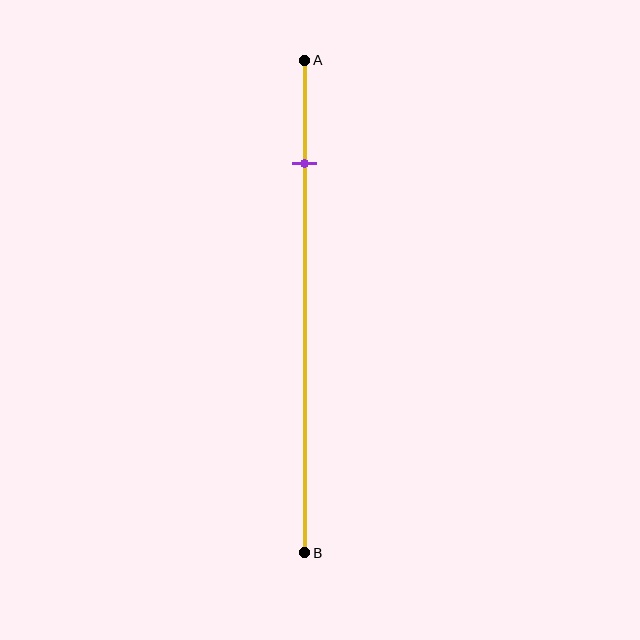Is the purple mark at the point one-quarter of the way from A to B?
No, the mark is at about 20% from A, not at the 25% one-quarter point.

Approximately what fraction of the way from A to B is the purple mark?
The purple mark is approximately 20% of the way from A to B.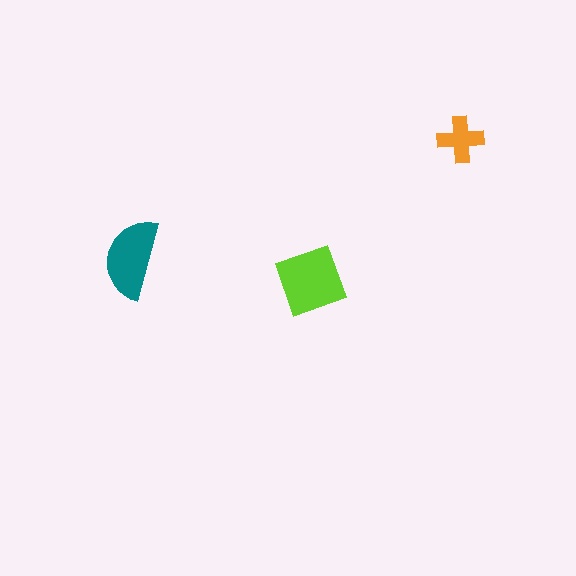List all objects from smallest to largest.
The orange cross, the teal semicircle, the lime diamond.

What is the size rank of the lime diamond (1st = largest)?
1st.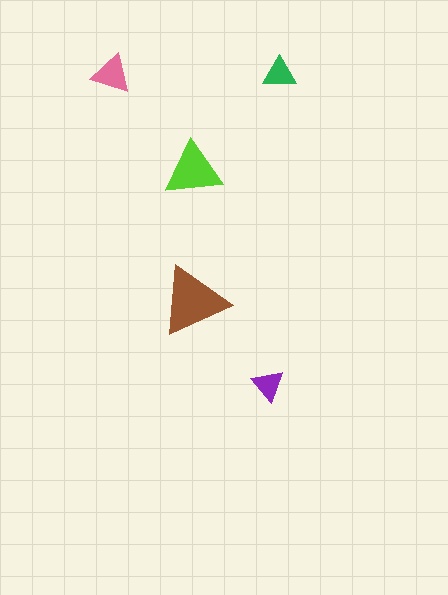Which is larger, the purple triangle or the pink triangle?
The pink one.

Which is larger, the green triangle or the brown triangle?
The brown one.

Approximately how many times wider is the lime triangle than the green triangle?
About 1.5 times wider.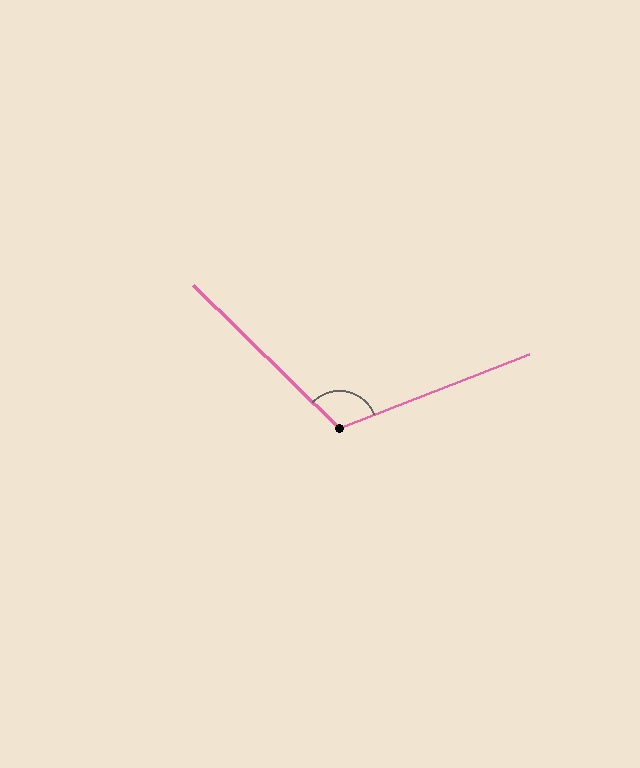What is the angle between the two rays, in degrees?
Approximately 114 degrees.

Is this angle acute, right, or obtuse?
It is obtuse.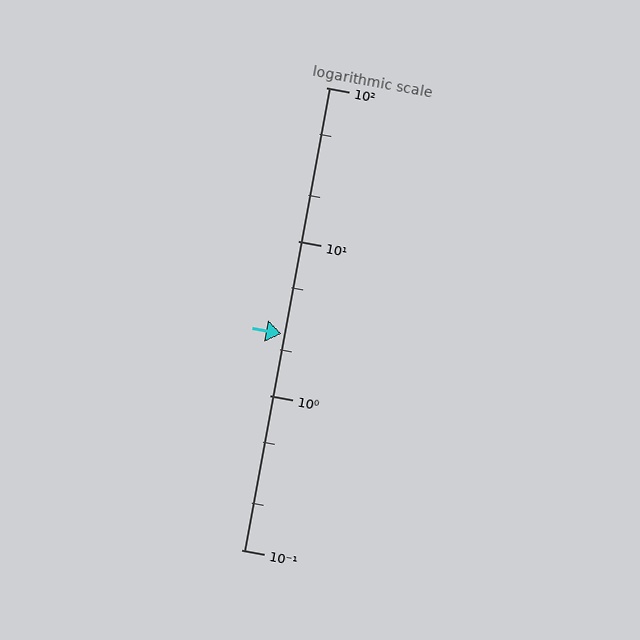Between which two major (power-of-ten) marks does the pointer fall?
The pointer is between 1 and 10.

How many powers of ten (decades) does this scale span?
The scale spans 3 decades, from 0.1 to 100.